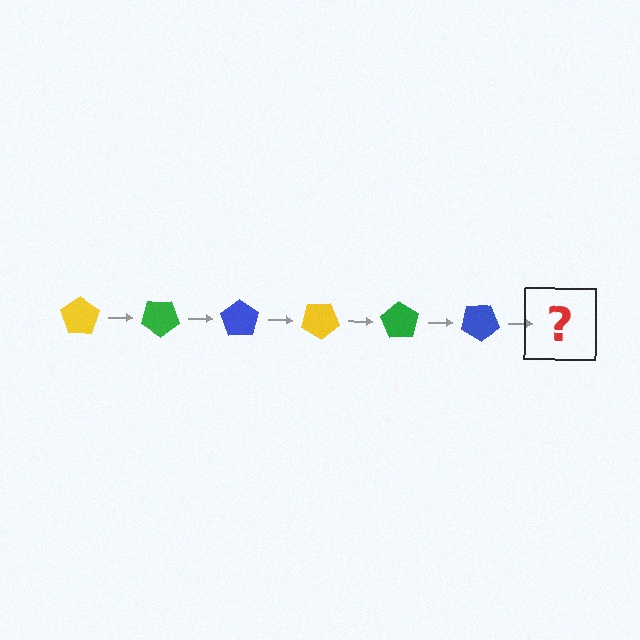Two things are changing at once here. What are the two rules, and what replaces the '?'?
The two rules are that it rotates 35 degrees each step and the color cycles through yellow, green, and blue. The '?' should be a yellow pentagon, rotated 210 degrees from the start.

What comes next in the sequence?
The next element should be a yellow pentagon, rotated 210 degrees from the start.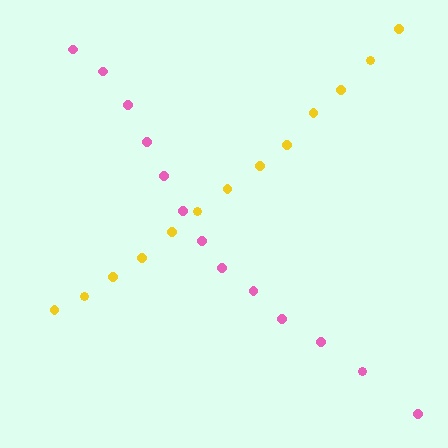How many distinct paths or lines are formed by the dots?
There are 2 distinct paths.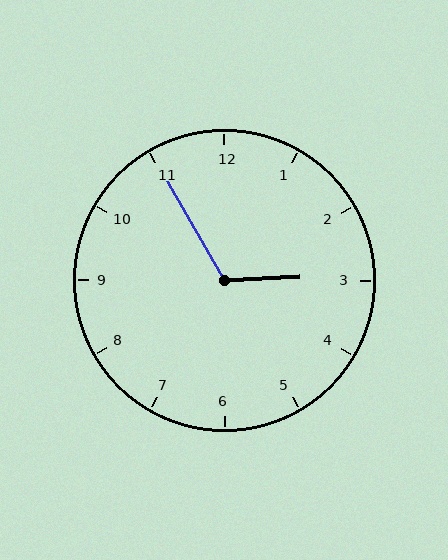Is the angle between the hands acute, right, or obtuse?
It is obtuse.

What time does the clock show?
2:55.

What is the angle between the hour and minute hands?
Approximately 118 degrees.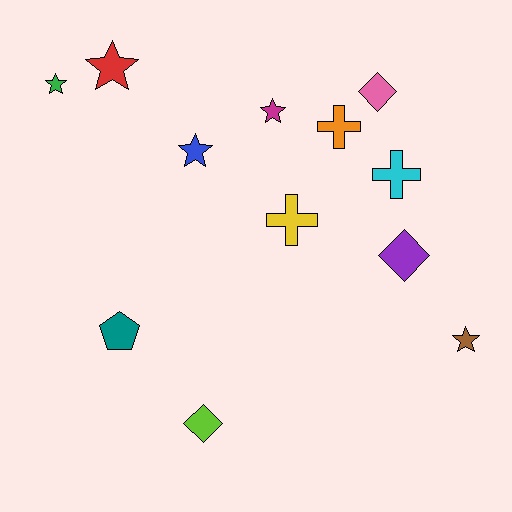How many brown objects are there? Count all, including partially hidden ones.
There is 1 brown object.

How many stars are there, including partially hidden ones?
There are 5 stars.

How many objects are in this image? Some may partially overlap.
There are 12 objects.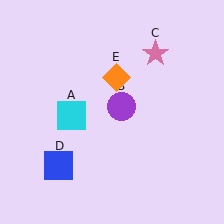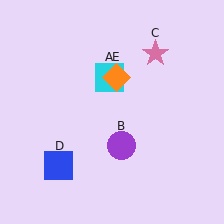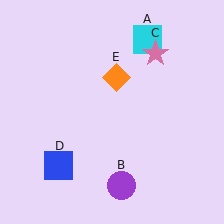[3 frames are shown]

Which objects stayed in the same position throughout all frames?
Pink star (object C) and blue square (object D) and orange diamond (object E) remained stationary.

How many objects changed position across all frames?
2 objects changed position: cyan square (object A), purple circle (object B).